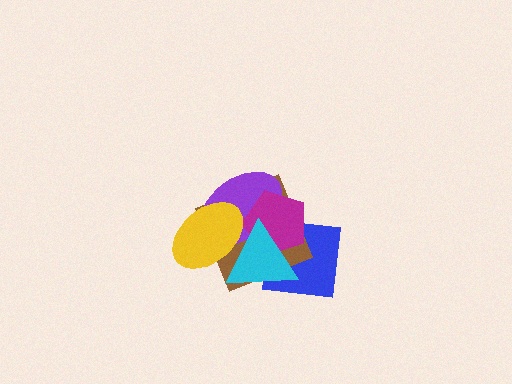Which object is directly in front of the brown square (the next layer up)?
The purple ellipse is directly in front of the brown square.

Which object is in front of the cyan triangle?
The yellow ellipse is in front of the cyan triangle.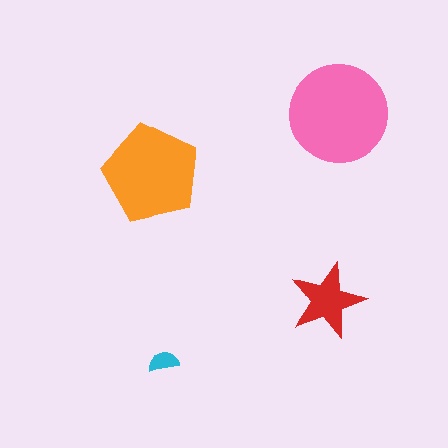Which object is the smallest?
The cyan semicircle.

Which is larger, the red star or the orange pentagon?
The orange pentagon.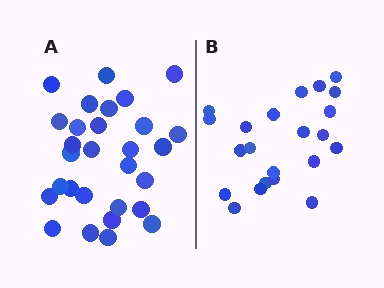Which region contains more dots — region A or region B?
Region A (the left region) has more dots.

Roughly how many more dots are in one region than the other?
Region A has roughly 8 or so more dots than region B.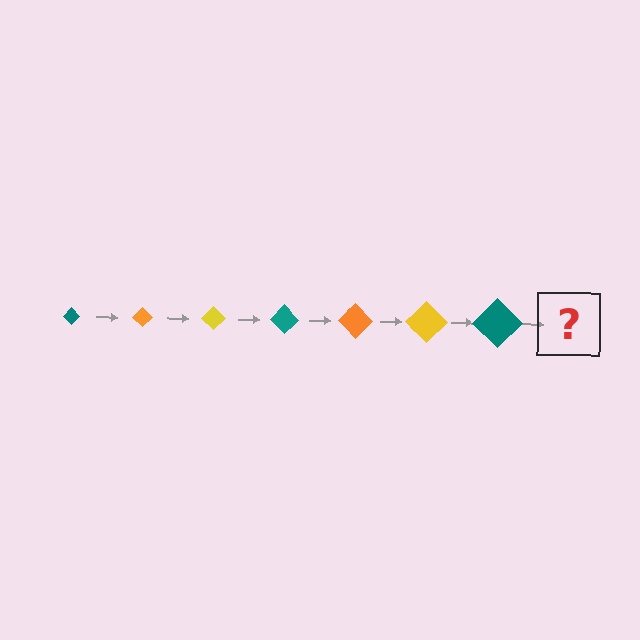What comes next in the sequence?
The next element should be an orange diamond, larger than the previous one.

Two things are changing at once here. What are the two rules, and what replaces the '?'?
The two rules are that the diamond grows larger each step and the color cycles through teal, orange, and yellow. The '?' should be an orange diamond, larger than the previous one.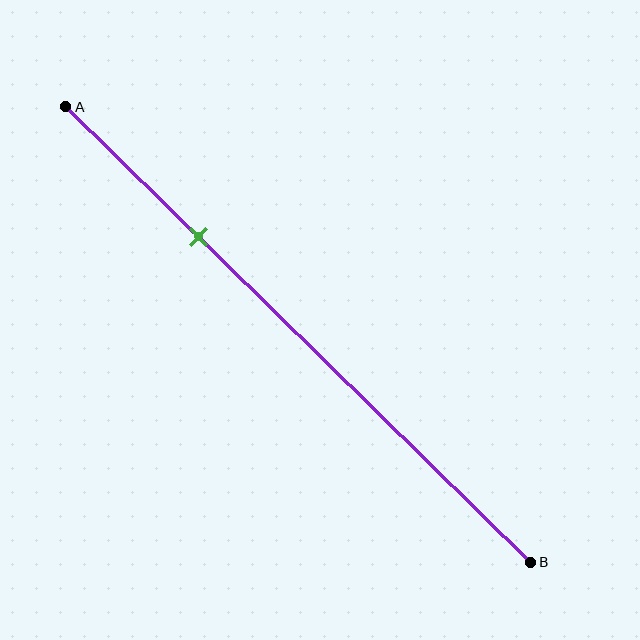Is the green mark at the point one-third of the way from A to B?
No, the mark is at about 30% from A, not at the 33% one-third point.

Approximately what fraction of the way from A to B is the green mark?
The green mark is approximately 30% of the way from A to B.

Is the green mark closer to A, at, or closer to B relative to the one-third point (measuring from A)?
The green mark is closer to point A than the one-third point of segment AB.